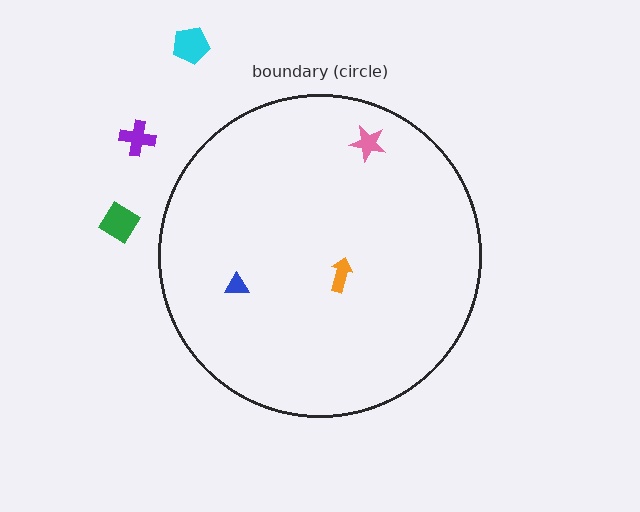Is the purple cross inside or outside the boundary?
Outside.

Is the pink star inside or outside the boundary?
Inside.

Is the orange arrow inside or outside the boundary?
Inside.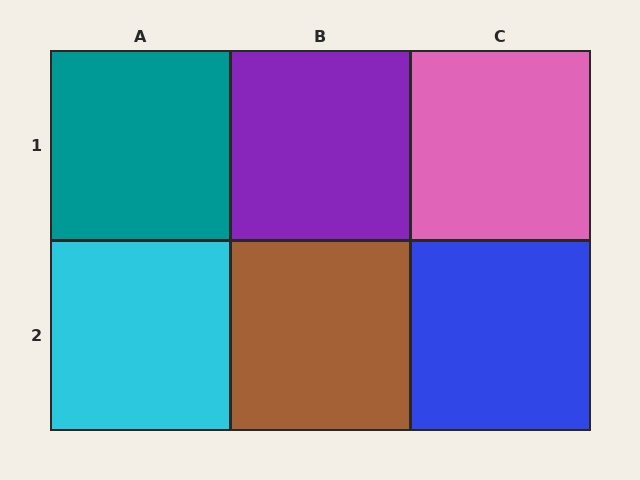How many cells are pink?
1 cell is pink.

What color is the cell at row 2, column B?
Brown.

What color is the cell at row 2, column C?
Blue.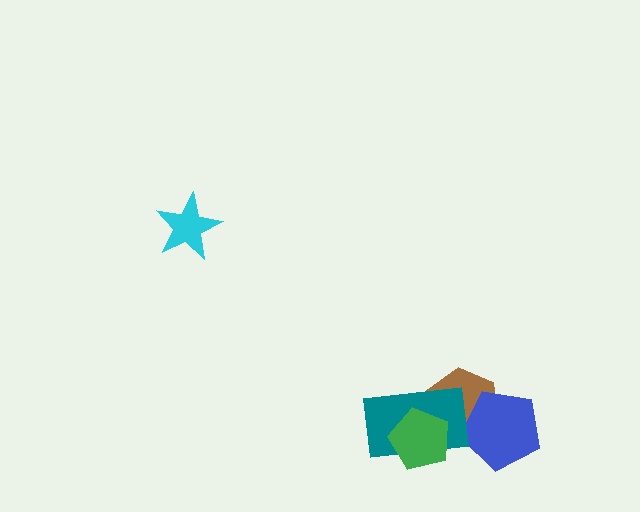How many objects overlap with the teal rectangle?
2 objects overlap with the teal rectangle.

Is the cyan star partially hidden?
No, no other shape covers it.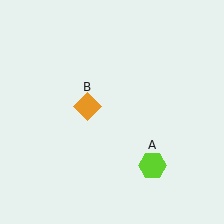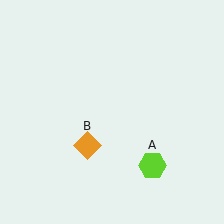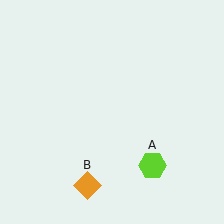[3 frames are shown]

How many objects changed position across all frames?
1 object changed position: orange diamond (object B).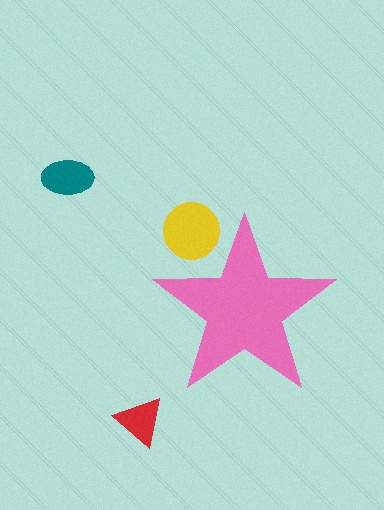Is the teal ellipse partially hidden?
No, the teal ellipse is fully visible.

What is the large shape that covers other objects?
A pink star.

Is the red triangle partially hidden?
No, the red triangle is fully visible.